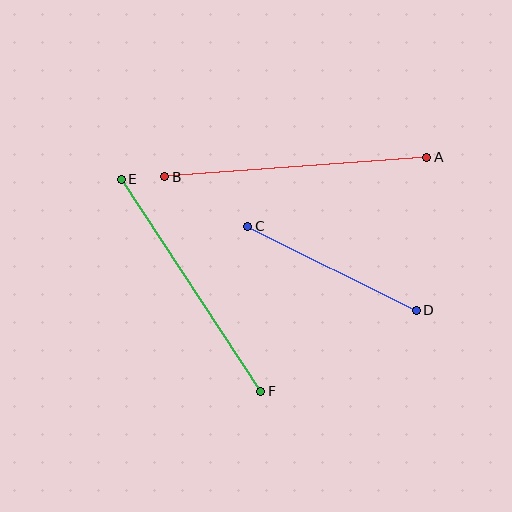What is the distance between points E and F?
The distance is approximately 254 pixels.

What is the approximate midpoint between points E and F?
The midpoint is at approximately (191, 285) pixels.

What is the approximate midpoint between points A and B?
The midpoint is at approximately (296, 167) pixels.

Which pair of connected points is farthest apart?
Points A and B are farthest apart.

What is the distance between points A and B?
The distance is approximately 263 pixels.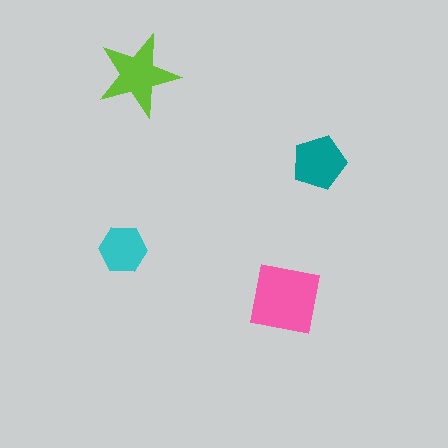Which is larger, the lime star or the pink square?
The pink square.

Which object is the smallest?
The cyan hexagon.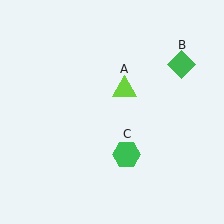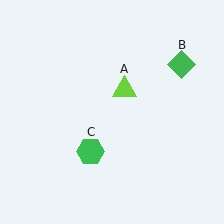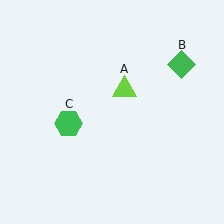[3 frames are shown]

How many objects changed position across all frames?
1 object changed position: green hexagon (object C).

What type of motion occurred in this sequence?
The green hexagon (object C) rotated clockwise around the center of the scene.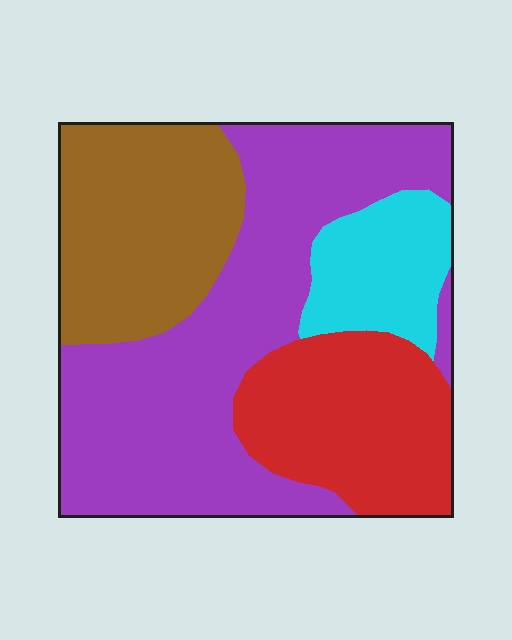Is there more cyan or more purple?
Purple.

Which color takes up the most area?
Purple, at roughly 45%.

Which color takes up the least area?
Cyan, at roughly 10%.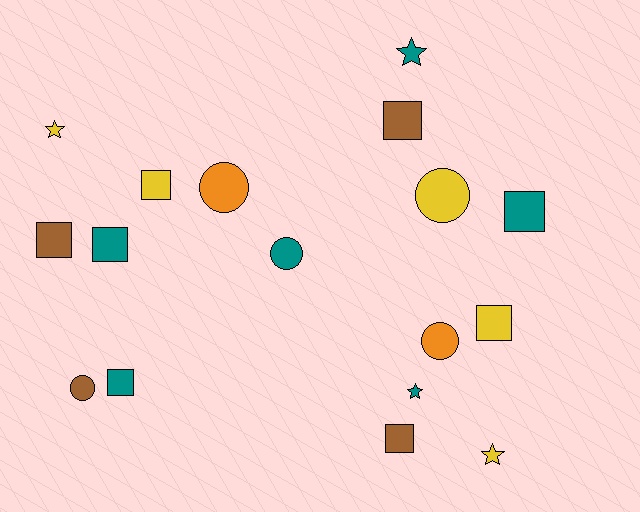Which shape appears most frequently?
Square, with 8 objects.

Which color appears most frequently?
Teal, with 6 objects.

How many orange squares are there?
There are no orange squares.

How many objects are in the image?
There are 17 objects.